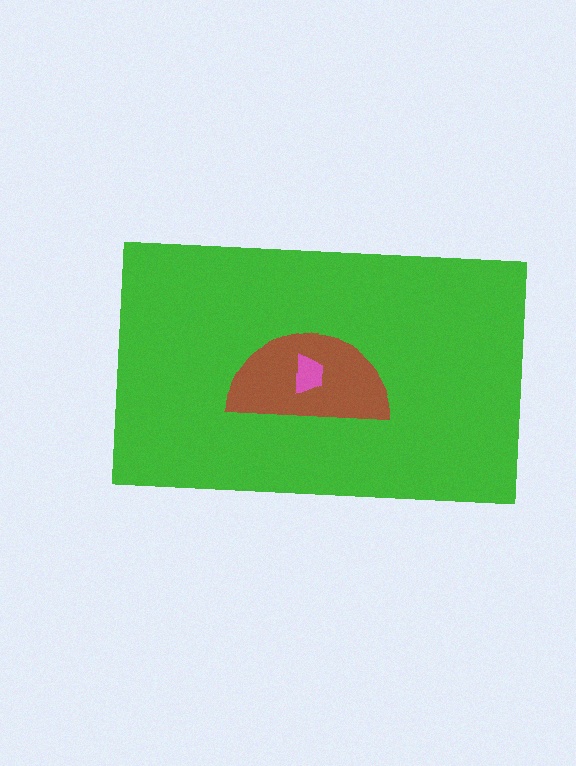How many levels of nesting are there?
3.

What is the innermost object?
The pink trapezoid.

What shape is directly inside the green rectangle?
The brown semicircle.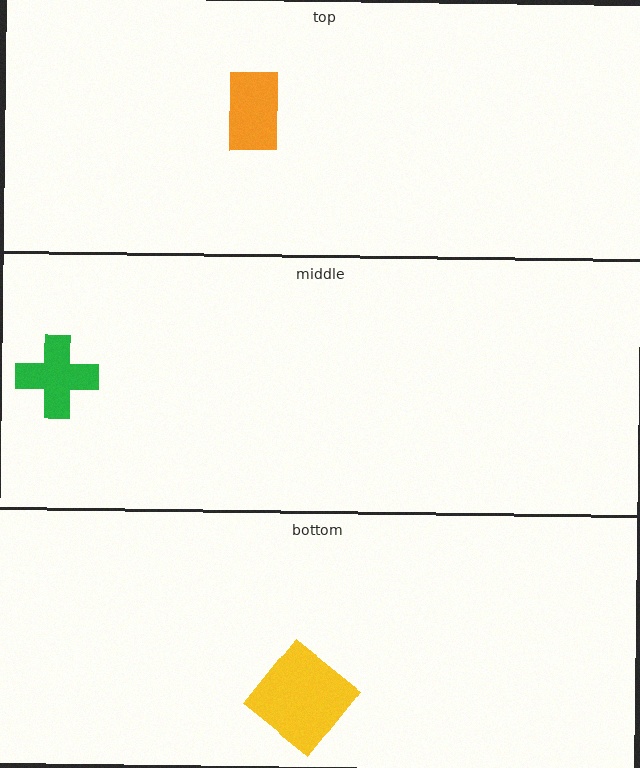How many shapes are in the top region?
1.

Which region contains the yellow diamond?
The bottom region.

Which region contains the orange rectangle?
The top region.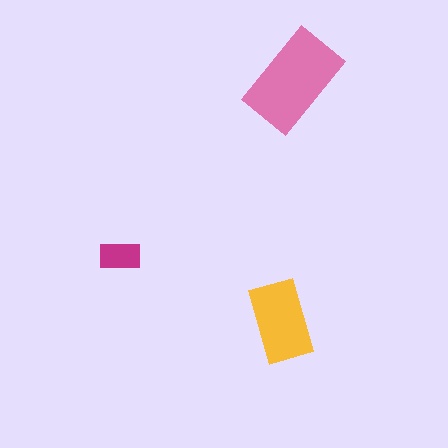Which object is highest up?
The pink rectangle is topmost.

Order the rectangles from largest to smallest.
the pink one, the yellow one, the magenta one.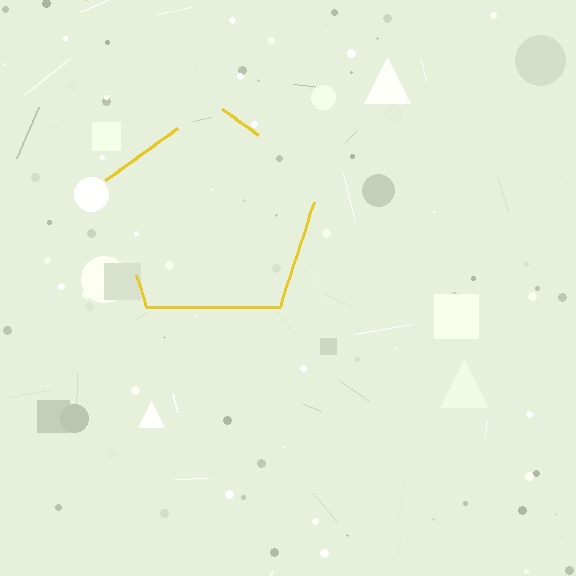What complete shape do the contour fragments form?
The contour fragments form a pentagon.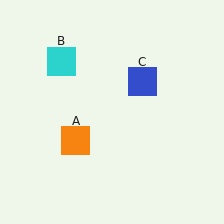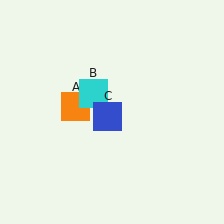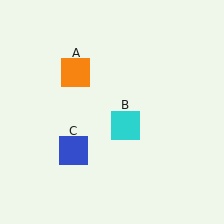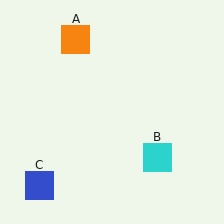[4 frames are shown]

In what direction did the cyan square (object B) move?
The cyan square (object B) moved down and to the right.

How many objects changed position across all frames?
3 objects changed position: orange square (object A), cyan square (object B), blue square (object C).